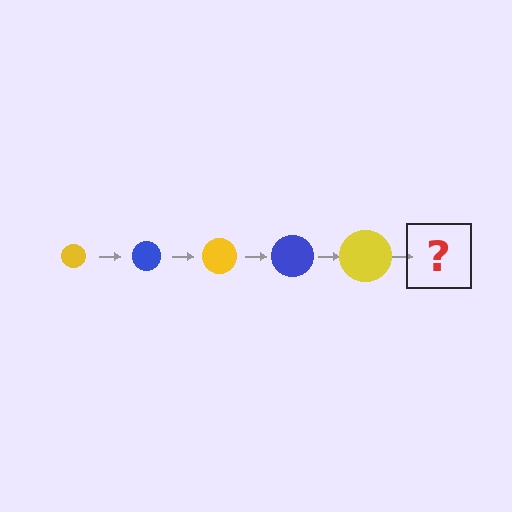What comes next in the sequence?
The next element should be a blue circle, larger than the previous one.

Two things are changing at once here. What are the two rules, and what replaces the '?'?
The two rules are that the circle grows larger each step and the color cycles through yellow and blue. The '?' should be a blue circle, larger than the previous one.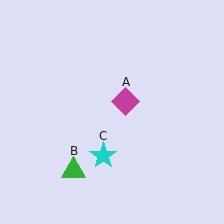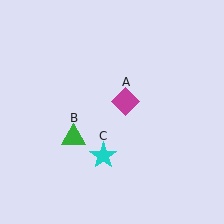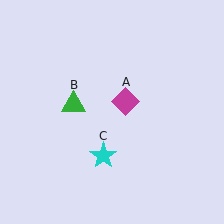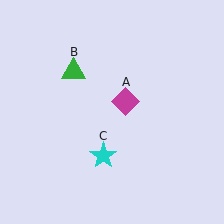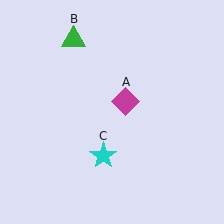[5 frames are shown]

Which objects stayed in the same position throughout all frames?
Magenta diamond (object A) and cyan star (object C) remained stationary.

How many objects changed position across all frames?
1 object changed position: green triangle (object B).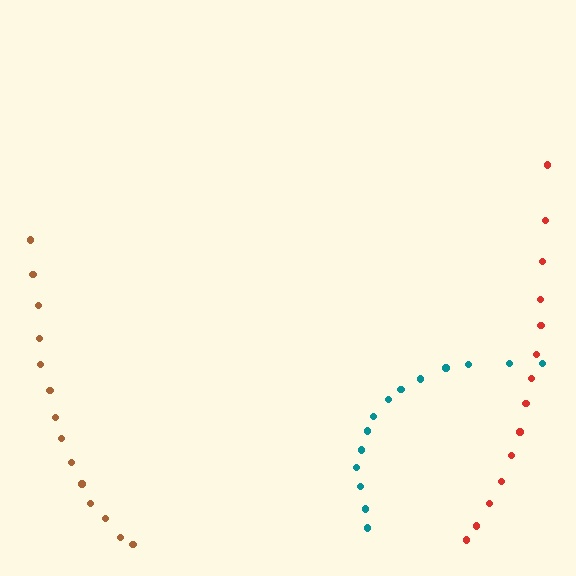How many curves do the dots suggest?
There are 3 distinct paths.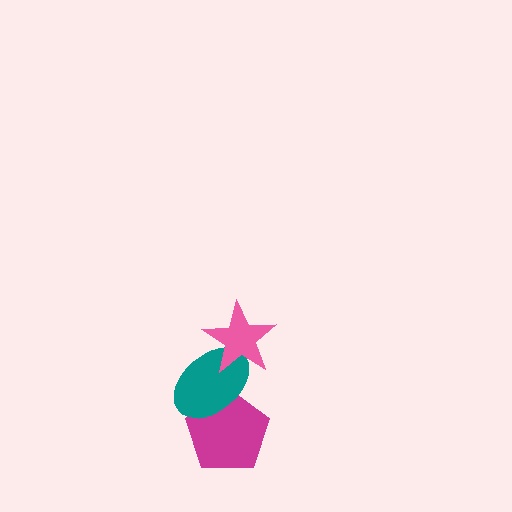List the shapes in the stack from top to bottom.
From top to bottom: the pink star, the teal ellipse, the magenta pentagon.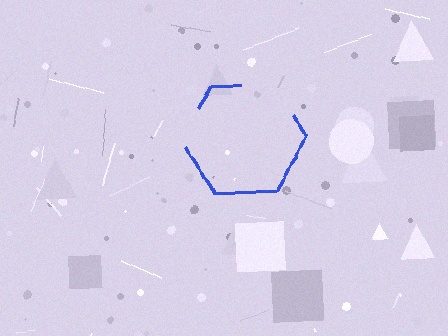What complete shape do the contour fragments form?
The contour fragments form a hexagon.